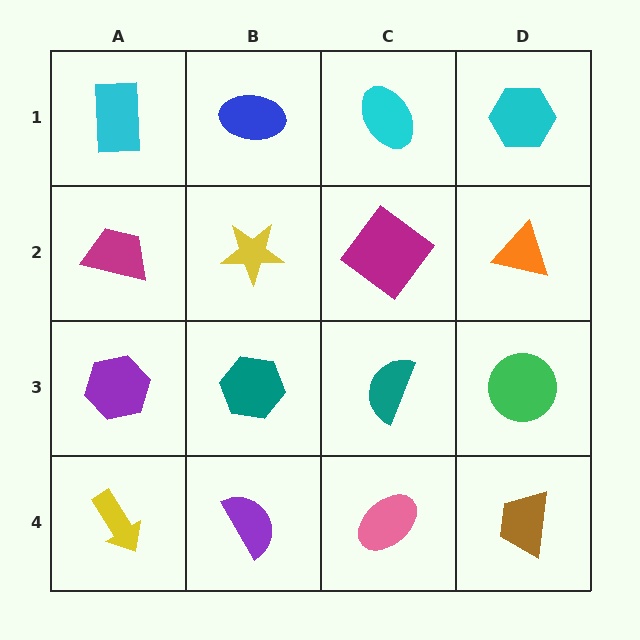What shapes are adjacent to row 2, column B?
A blue ellipse (row 1, column B), a teal hexagon (row 3, column B), a magenta trapezoid (row 2, column A), a magenta diamond (row 2, column C).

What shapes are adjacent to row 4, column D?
A green circle (row 3, column D), a pink ellipse (row 4, column C).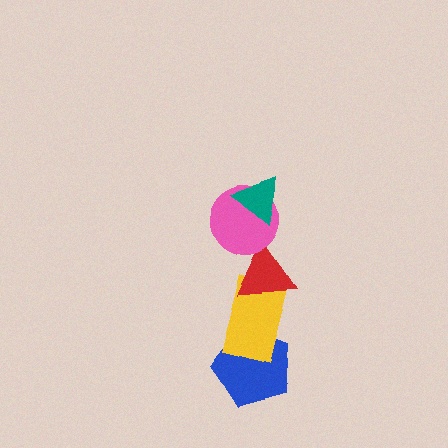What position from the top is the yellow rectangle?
The yellow rectangle is 4th from the top.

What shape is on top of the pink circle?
The teal triangle is on top of the pink circle.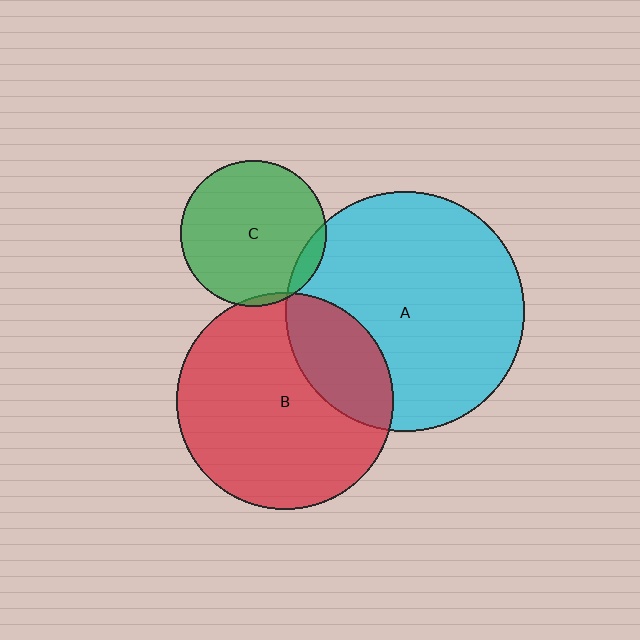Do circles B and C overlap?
Yes.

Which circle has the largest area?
Circle A (cyan).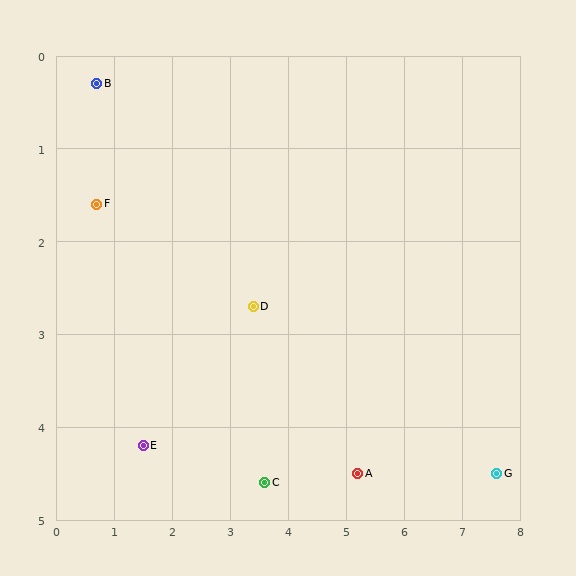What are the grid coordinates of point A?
Point A is at approximately (5.2, 4.5).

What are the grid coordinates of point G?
Point G is at approximately (7.6, 4.5).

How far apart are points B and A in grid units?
Points B and A are about 6.2 grid units apart.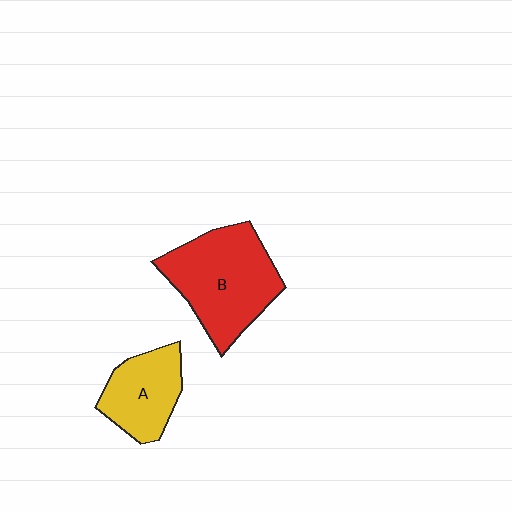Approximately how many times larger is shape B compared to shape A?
Approximately 1.7 times.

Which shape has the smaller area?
Shape A (yellow).